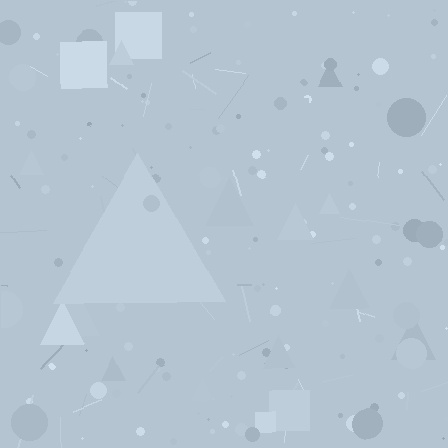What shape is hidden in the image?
A triangle is hidden in the image.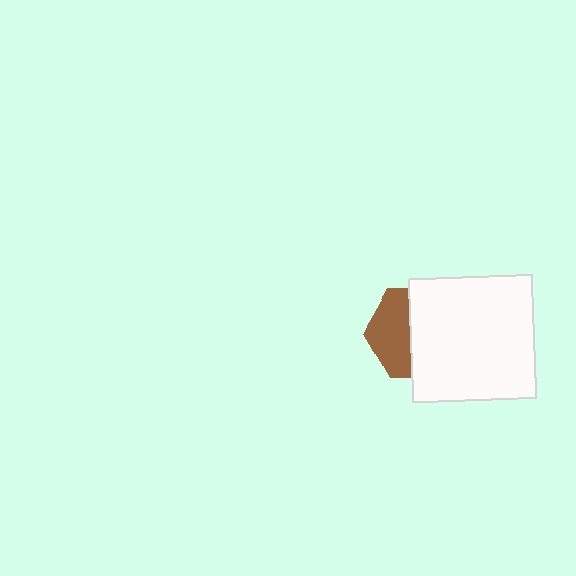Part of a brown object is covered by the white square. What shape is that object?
It is a hexagon.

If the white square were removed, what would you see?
You would see the complete brown hexagon.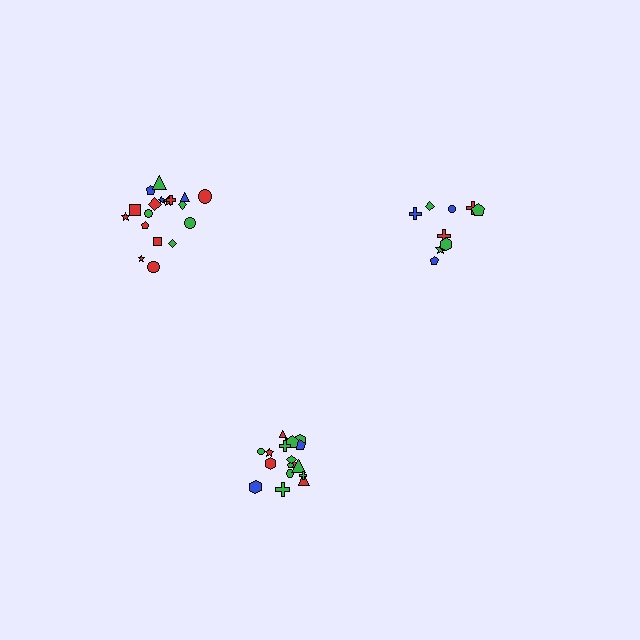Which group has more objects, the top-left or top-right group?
The top-left group.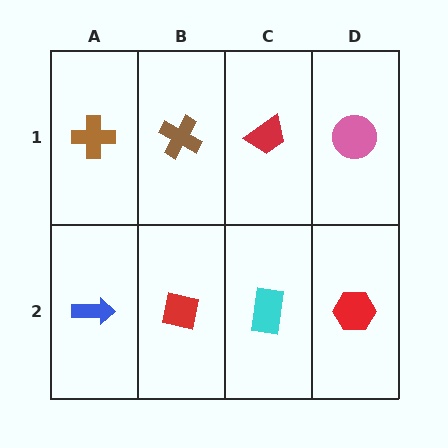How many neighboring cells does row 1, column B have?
3.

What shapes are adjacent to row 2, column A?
A brown cross (row 1, column A), a red square (row 2, column B).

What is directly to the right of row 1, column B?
A red trapezoid.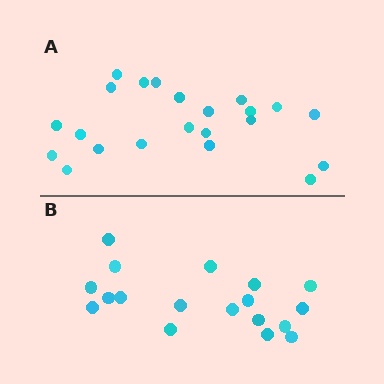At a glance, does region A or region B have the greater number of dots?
Region A (the top region) has more dots.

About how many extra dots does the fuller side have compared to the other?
Region A has about 4 more dots than region B.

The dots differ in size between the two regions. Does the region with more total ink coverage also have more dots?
No. Region B has more total ink coverage because its dots are larger, but region A actually contains more individual dots. Total area can be misleading — the number of items is what matters here.